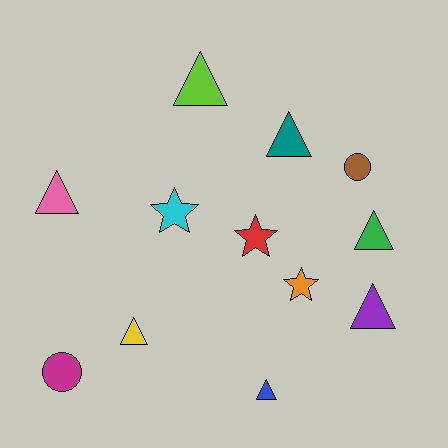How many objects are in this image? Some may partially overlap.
There are 12 objects.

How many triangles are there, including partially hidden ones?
There are 7 triangles.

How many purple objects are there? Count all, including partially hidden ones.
There is 1 purple object.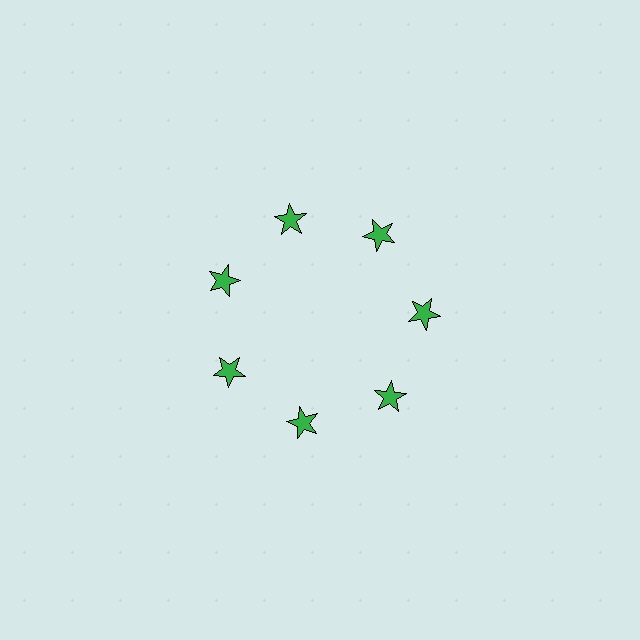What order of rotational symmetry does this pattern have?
This pattern has 7-fold rotational symmetry.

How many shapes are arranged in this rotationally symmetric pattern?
There are 7 shapes, arranged in 7 groups of 1.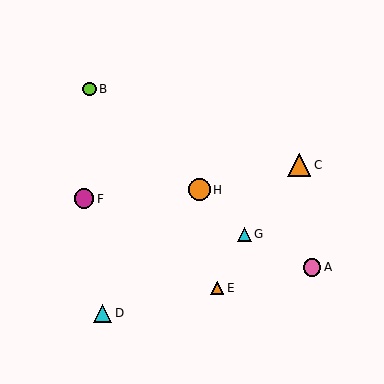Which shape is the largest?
The orange triangle (labeled C) is the largest.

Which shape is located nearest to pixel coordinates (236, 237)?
The cyan triangle (labeled G) at (244, 234) is nearest to that location.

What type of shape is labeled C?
Shape C is an orange triangle.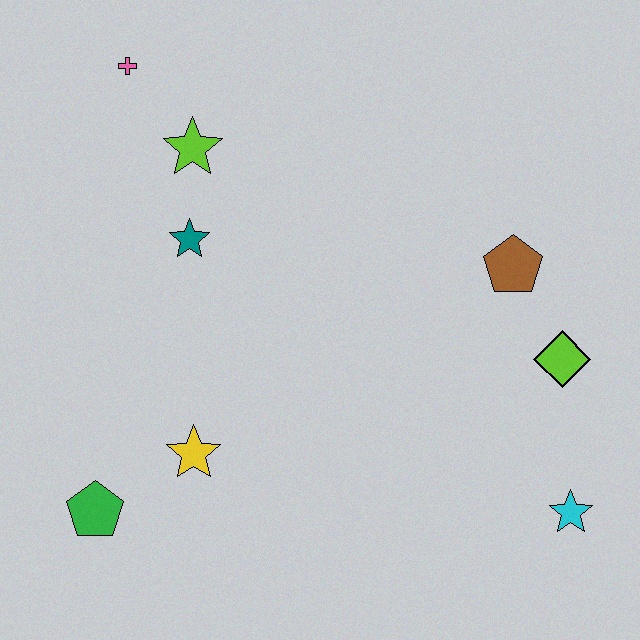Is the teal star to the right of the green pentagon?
Yes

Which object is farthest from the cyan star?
The pink cross is farthest from the cyan star.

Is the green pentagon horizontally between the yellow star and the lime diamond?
No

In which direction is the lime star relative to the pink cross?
The lime star is below the pink cross.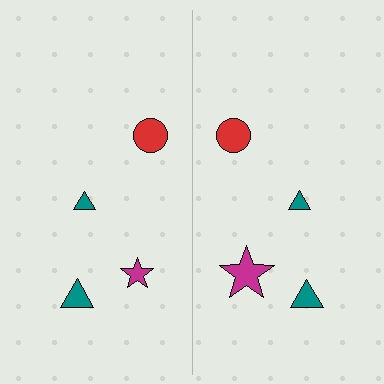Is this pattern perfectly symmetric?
No, the pattern is not perfectly symmetric. The magenta star on the right side has a different size than its mirror counterpart.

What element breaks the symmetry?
The magenta star on the right side has a different size than its mirror counterpart.